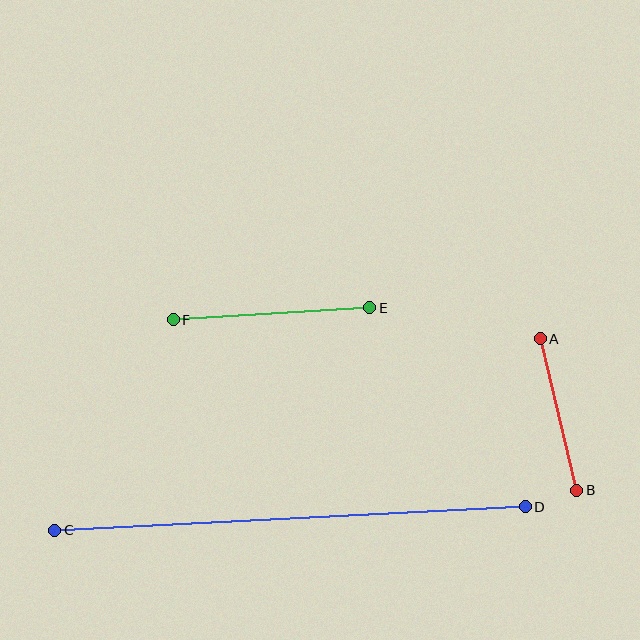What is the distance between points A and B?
The distance is approximately 156 pixels.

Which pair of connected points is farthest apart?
Points C and D are farthest apart.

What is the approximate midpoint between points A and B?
The midpoint is at approximately (559, 415) pixels.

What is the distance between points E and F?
The distance is approximately 197 pixels.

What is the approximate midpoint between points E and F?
The midpoint is at approximately (272, 314) pixels.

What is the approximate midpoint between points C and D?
The midpoint is at approximately (290, 518) pixels.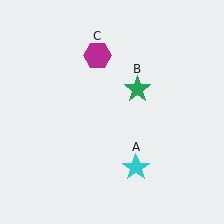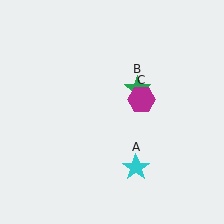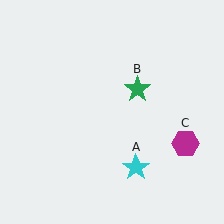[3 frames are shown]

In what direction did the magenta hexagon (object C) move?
The magenta hexagon (object C) moved down and to the right.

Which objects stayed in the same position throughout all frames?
Cyan star (object A) and green star (object B) remained stationary.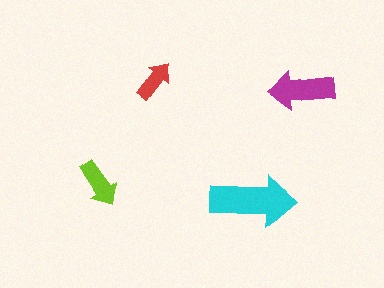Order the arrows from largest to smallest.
the cyan one, the magenta one, the lime one, the red one.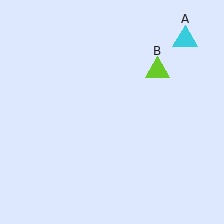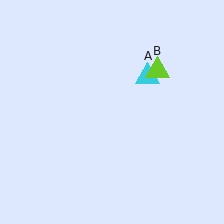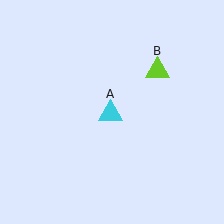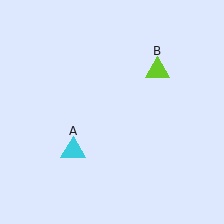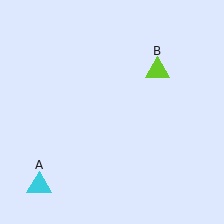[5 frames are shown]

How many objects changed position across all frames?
1 object changed position: cyan triangle (object A).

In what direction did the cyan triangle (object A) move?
The cyan triangle (object A) moved down and to the left.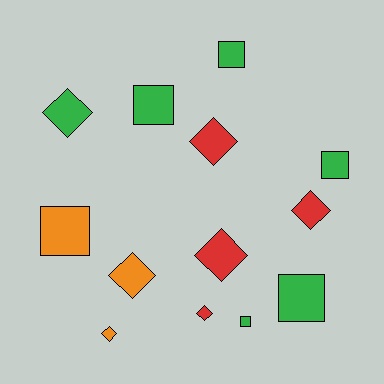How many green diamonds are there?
There is 1 green diamond.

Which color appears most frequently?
Green, with 6 objects.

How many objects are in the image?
There are 13 objects.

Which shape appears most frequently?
Diamond, with 7 objects.